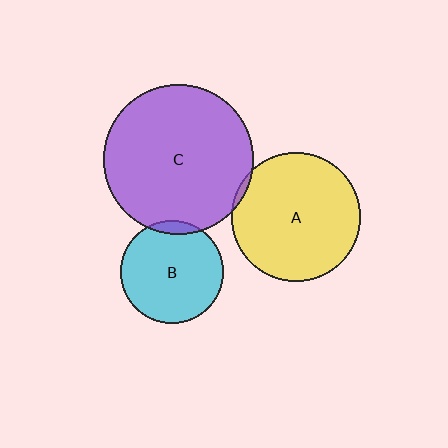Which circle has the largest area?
Circle C (purple).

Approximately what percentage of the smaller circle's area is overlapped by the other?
Approximately 5%.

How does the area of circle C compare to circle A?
Approximately 1.4 times.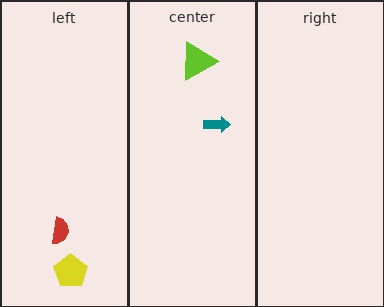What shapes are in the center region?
The teal arrow, the lime triangle.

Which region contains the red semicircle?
The left region.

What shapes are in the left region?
The red semicircle, the yellow pentagon.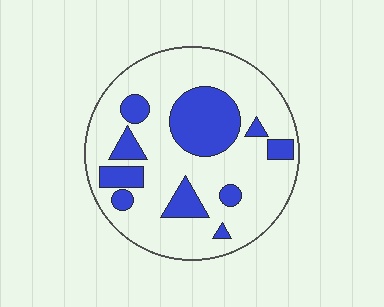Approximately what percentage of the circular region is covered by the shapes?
Approximately 25%.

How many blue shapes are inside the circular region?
10.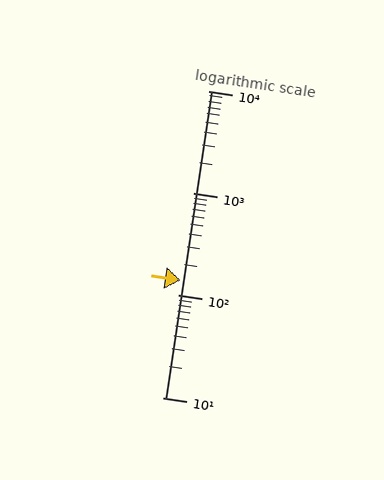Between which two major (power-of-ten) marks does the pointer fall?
The pointer is between 100 and 1000.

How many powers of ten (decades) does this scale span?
The scale spans 3 decades, from 10 to 10000.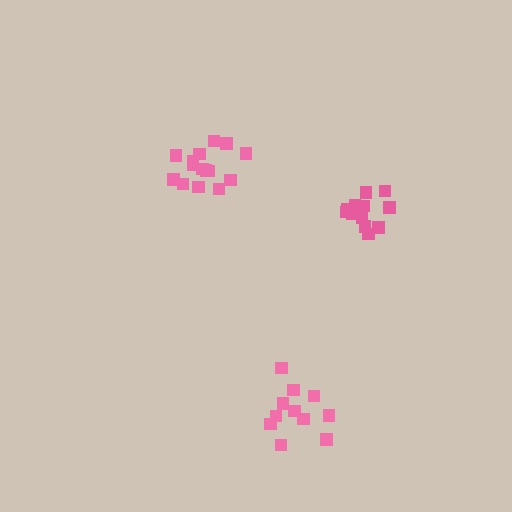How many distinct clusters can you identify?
There are 3 distinct clusters.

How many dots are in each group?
Group 1: 15 dots, Group 2: 11 dots, Group 3: 14 dots (40 total).